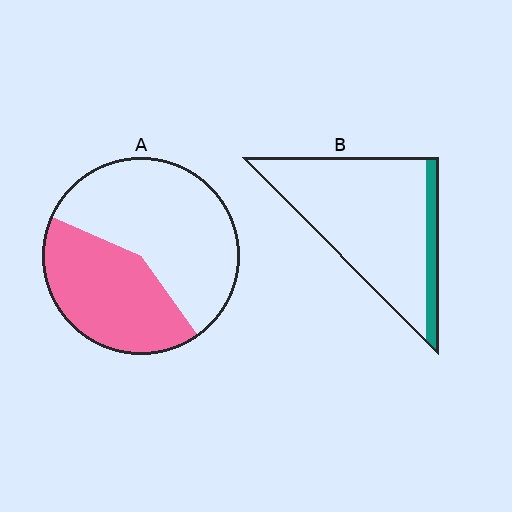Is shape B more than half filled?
No.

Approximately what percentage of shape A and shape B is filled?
A is approximately 40% and B is approximately 15%.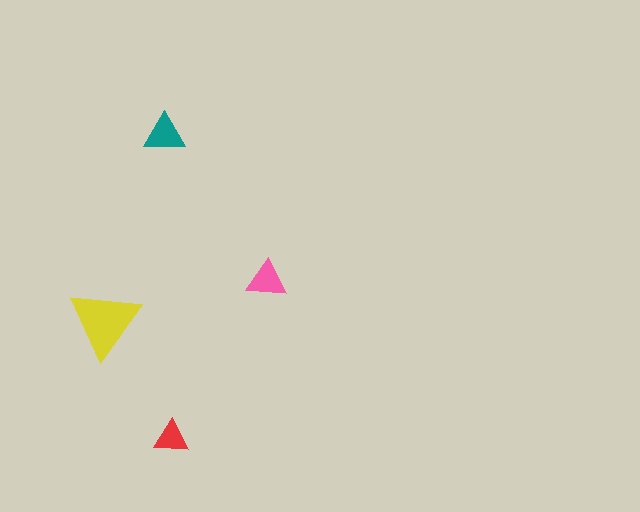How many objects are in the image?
There are 4 objects in the image.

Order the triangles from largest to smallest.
the yellow one, the teal one, the pink one, the red one.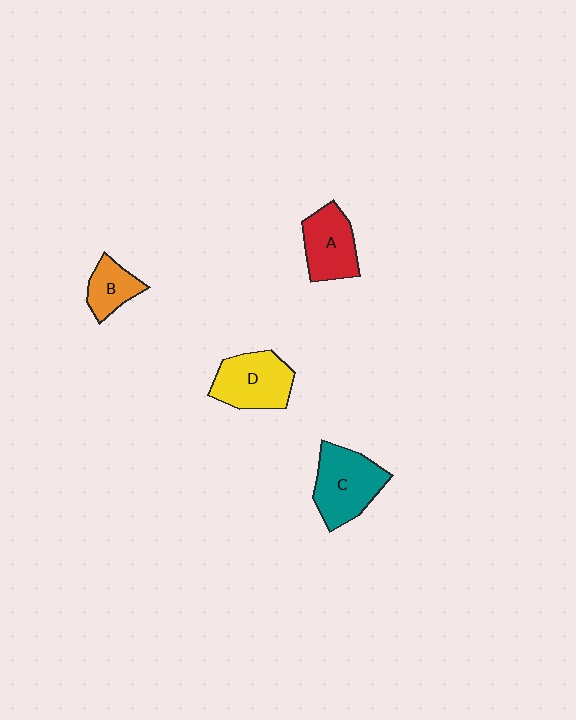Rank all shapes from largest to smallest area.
From largest to smallest: C (teal), D (yellow), A (red), B (orange).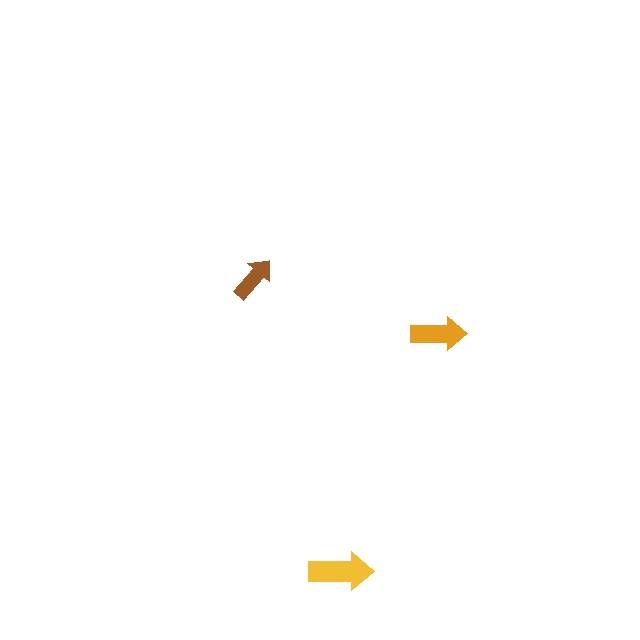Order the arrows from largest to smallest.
the yellow one, the orange one, the brown one.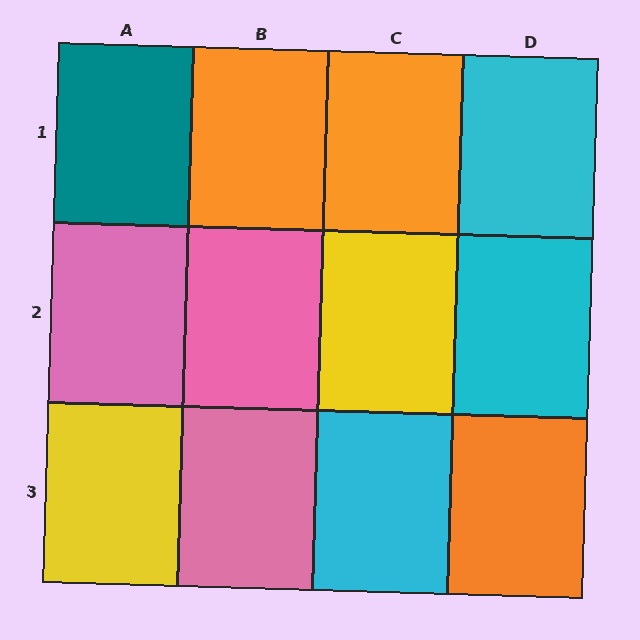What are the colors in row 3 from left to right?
Yellow, pink, cyan, orange.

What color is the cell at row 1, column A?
Teal.